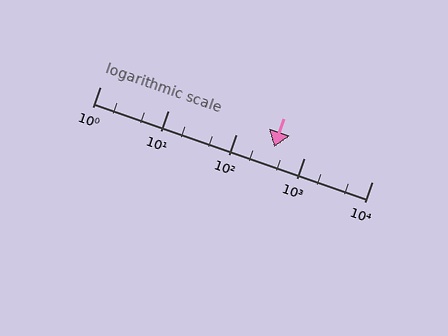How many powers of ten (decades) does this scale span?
The scale spans 4 decades, from 1 to 10000.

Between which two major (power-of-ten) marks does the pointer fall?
The pointer is between 100 and 1000.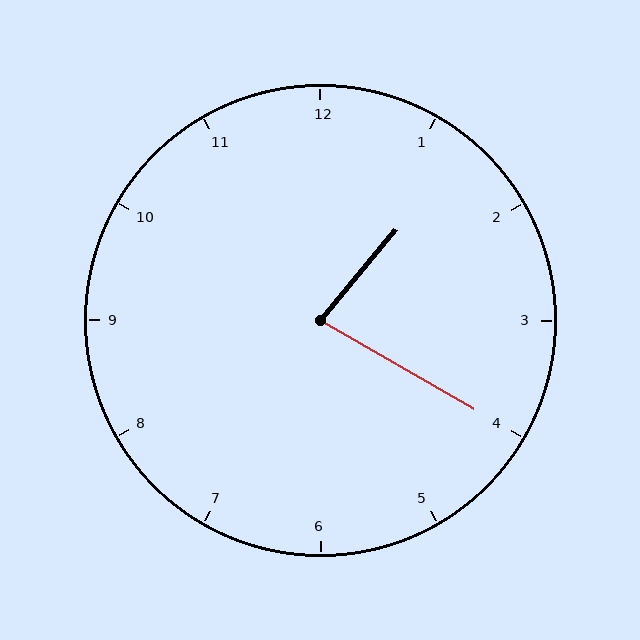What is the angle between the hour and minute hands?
Approximately 80 degrees.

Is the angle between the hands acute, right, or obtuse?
It is acute.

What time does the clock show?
1:20.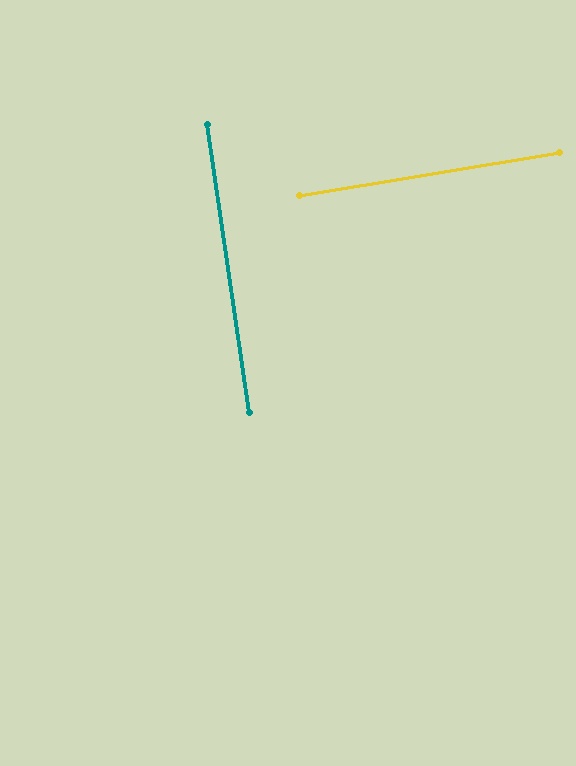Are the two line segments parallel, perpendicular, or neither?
Perpendicular — they meet at approximately 89°.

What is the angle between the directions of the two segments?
Approximately 89 degrees.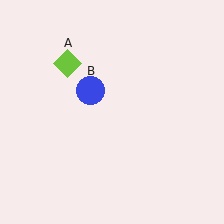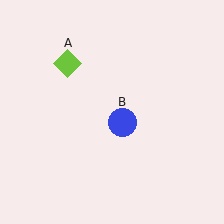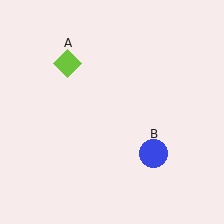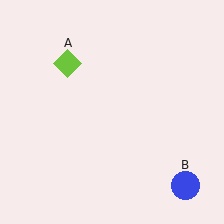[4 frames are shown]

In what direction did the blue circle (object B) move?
The blue circle (object B) moved down and to the right.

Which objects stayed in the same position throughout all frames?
Lime diamond (object A) remained stationary.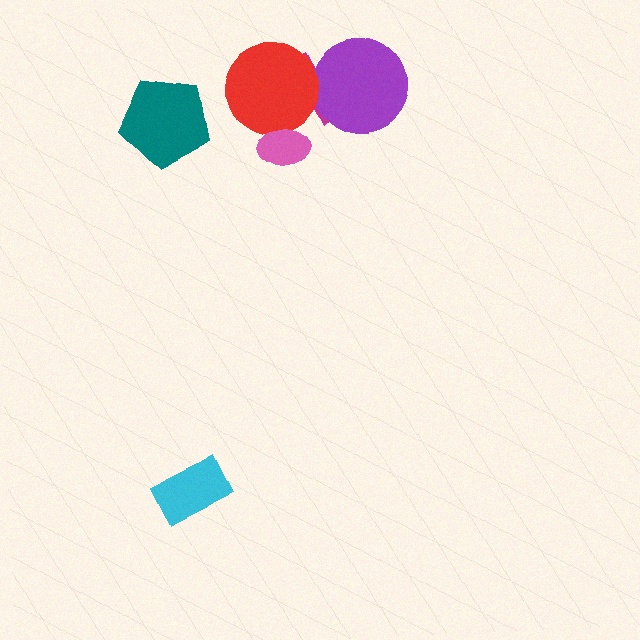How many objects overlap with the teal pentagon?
0 objects overlap with the teal pentagon.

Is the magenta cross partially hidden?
Yes, it is partially covered by another shape.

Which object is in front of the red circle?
The pink ellipse is in front of the red circle.